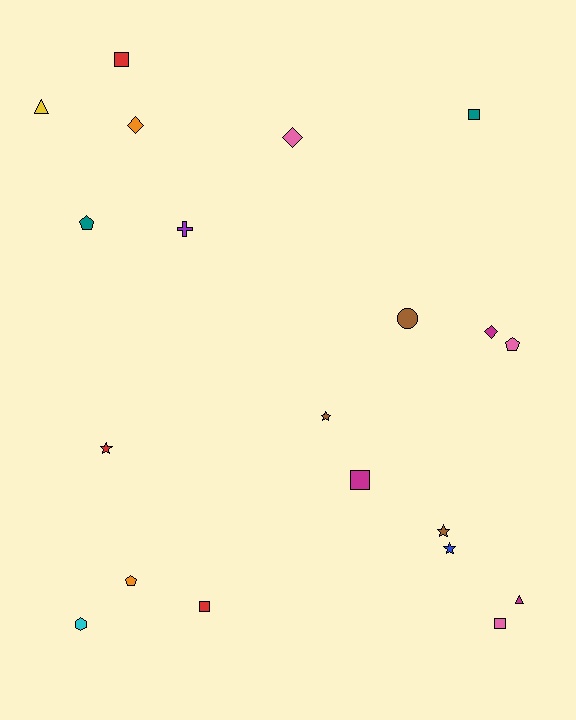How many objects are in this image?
There are 20 objects.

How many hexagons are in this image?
There is 1 hexagon.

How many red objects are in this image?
There are 3 red objects.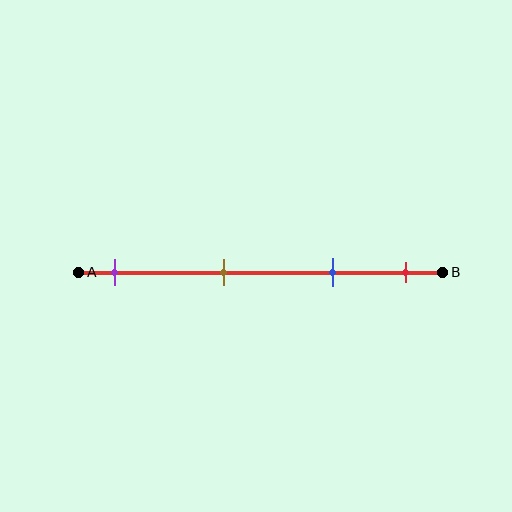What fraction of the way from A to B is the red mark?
The red mark is approximately 90% (0.9) of the way from A to B.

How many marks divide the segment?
There are 4 marks dividing the segment.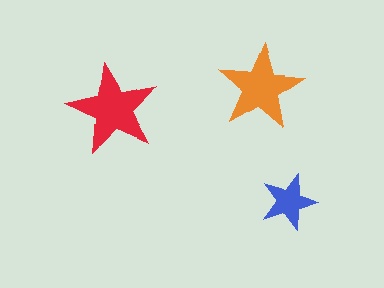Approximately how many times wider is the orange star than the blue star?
About 1.5 times wider.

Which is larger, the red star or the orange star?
The red one.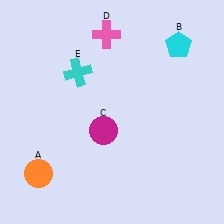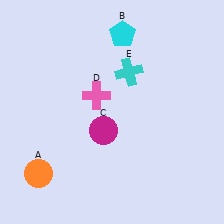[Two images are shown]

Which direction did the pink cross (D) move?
The pink cross (D) moved down.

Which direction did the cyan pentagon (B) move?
The cyan pentagon (B) moved left.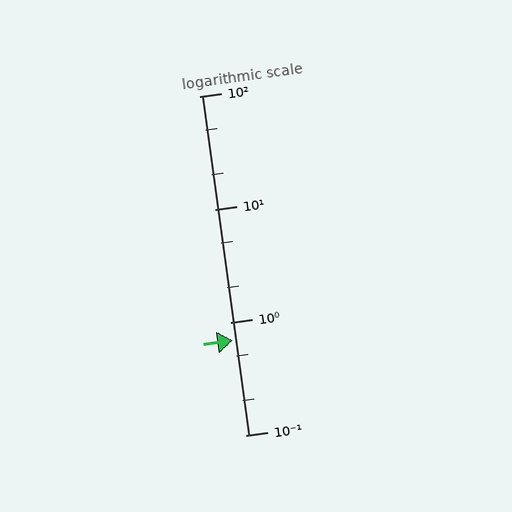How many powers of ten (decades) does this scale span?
The scale spans 3 decades, from 0.1 to 100.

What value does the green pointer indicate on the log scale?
The pointer indicates approximately 0.69.